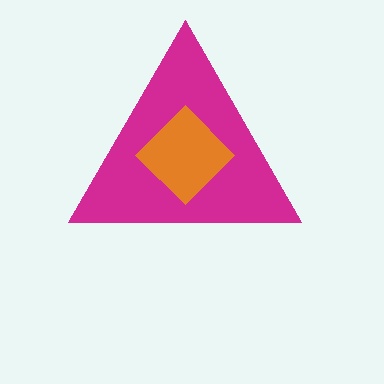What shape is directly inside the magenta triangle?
The orange diamond.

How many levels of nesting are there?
2.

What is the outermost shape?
The magenta triangle.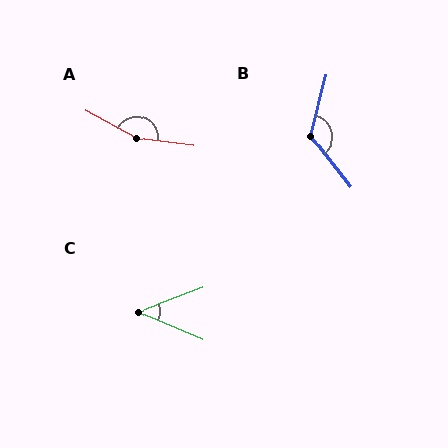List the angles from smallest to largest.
C (44°), B (128°), A (159°).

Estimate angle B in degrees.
Approximately 128 degrees.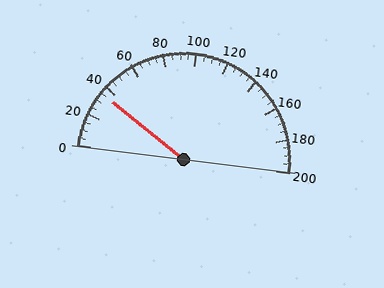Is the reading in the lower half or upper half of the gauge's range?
The reading is in the lower half of the range (0 to 200).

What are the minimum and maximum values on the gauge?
The gauge ranges from 0 to 200.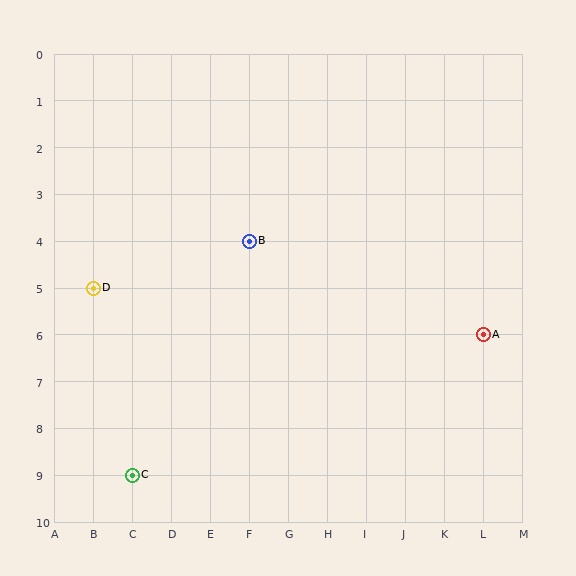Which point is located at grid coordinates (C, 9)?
Point C is at (C, 9).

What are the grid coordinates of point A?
Point A is at grid coordinates (L, 6).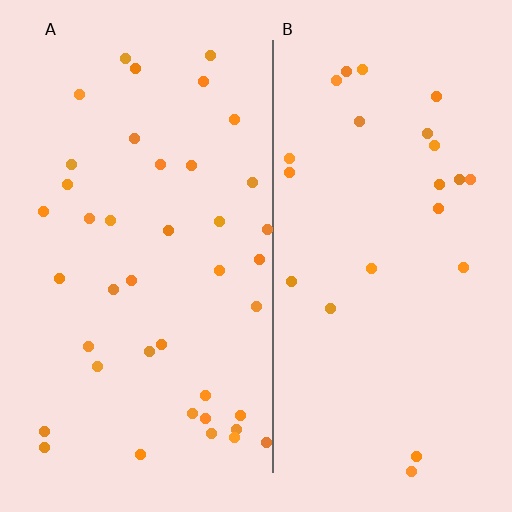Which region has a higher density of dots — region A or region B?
A (the left).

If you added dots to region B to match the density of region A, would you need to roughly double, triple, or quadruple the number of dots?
Approximately double.